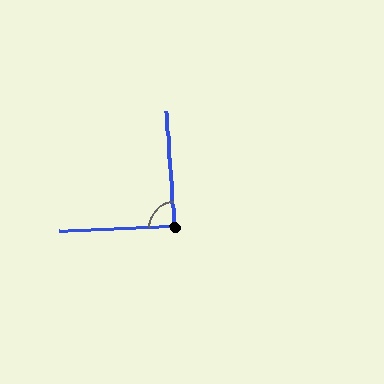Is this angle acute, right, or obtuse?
It is approximately a right angle.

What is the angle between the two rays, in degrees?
Approximately 88 degrees.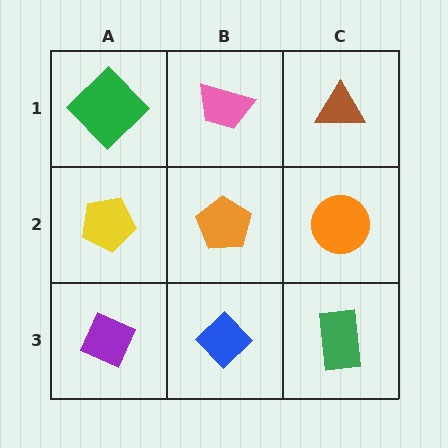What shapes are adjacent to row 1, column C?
An orange circle (row 2, column C), a pink trapezoid (row 1, column B).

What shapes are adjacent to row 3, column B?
An orange pentagon (row 2, column B), a purple diamond (row 3, column A), a green rectangle (row 3, column C).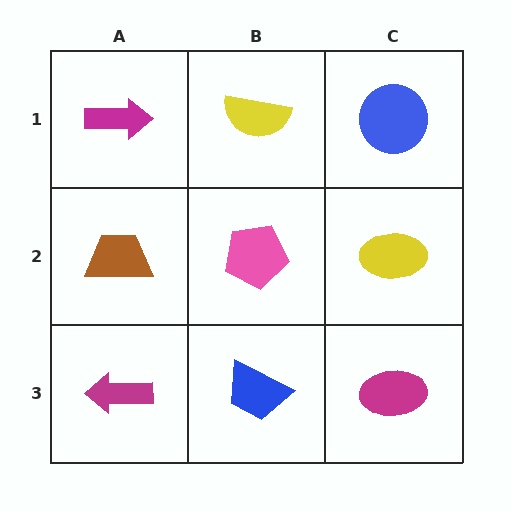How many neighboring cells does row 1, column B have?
3.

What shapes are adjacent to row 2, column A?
A magenta arrow (row 1, column A), a magenta arrow (row 3, column A), a pink pentagon (row 2, column B).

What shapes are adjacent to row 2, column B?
A yellow semicircle (row 1, column B), a blue trapezoid (row 3, column B), a brown trapezoid (row 2, column A), a yellow ellipse (row 2, column C).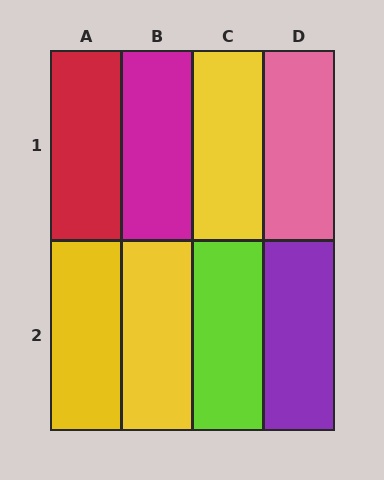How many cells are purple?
1 cell is purple.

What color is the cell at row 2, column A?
Yellow.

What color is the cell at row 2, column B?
Yellow.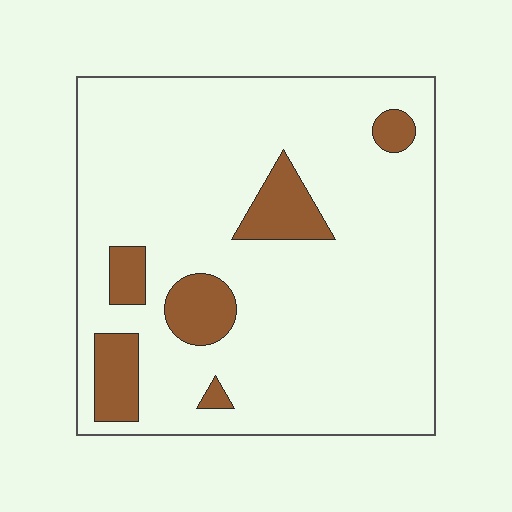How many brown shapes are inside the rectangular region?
6.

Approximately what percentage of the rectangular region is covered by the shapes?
Approximately 15%.